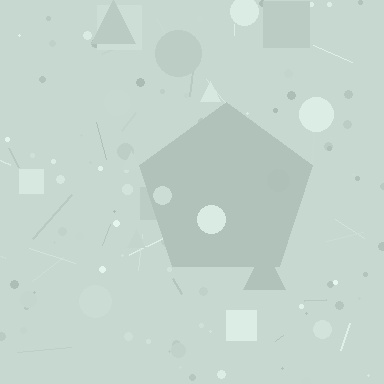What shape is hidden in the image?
A pentagon is hidden in the image.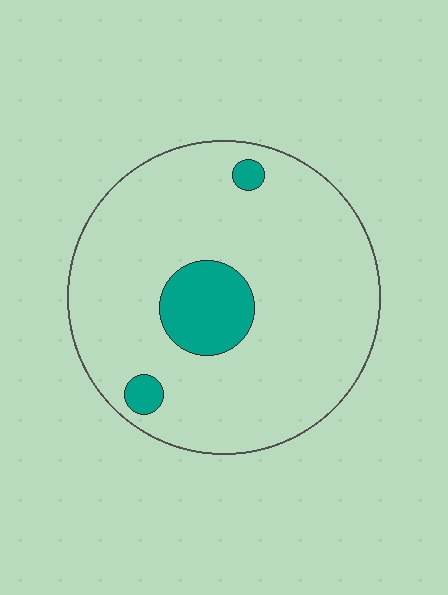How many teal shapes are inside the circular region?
3.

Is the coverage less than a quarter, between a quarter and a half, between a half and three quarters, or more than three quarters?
Less than a quarter.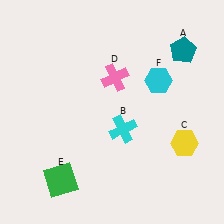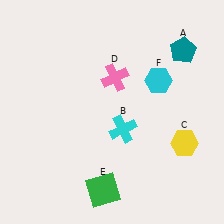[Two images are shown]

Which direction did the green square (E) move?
The green square (E) moved right.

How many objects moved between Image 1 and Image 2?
1 object moved between the two images.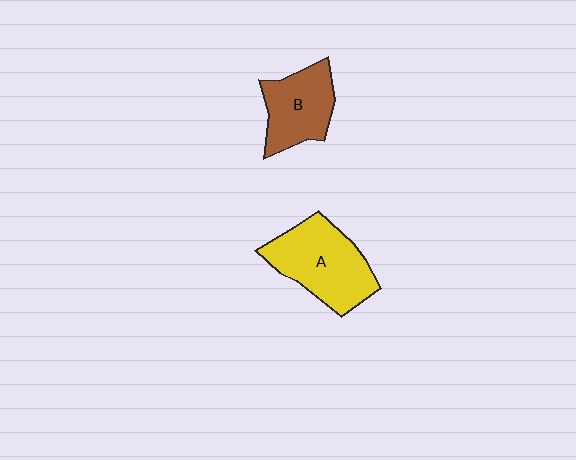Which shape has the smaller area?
Shape B (brown).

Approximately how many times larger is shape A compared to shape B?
Approximately 1.4 times.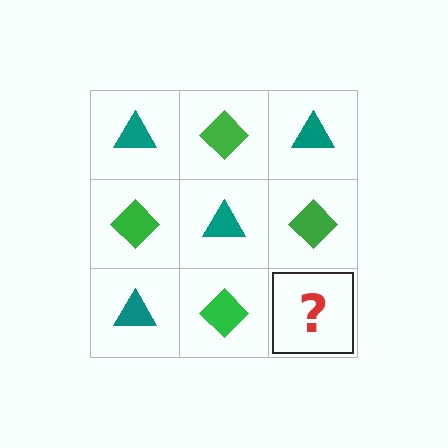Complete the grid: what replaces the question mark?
The question mark should be replaced with a teal triangle.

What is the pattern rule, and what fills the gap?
The rule is that it alternates teal triangle and green diamond in a checkerboard pattern. The gap should be filled with a teal triangle.